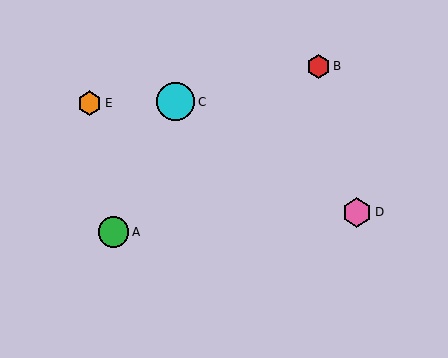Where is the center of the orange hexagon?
The center of the orange hexagon is at (89, 103).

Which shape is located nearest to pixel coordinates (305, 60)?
The red hexagon (labeled B) at (318, 66) is nearest to that location.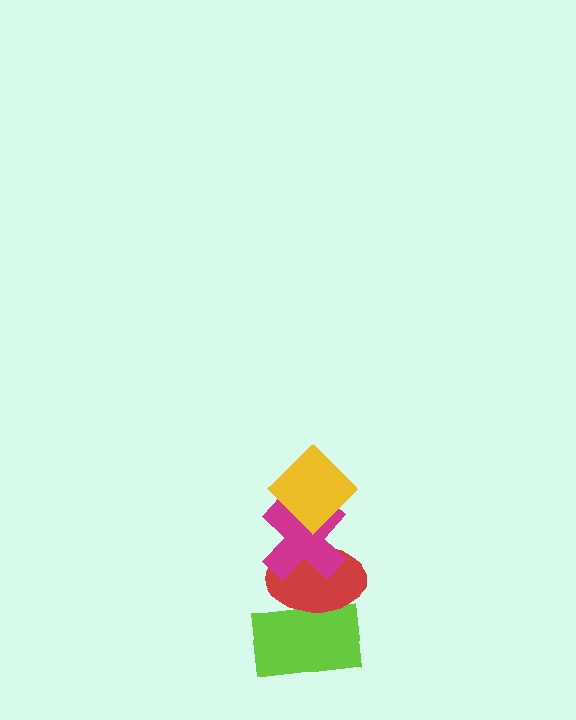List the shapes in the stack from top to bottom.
From top to bottom: the yellow diamond, the magenta cross, the red ellipse, the lime rectangle.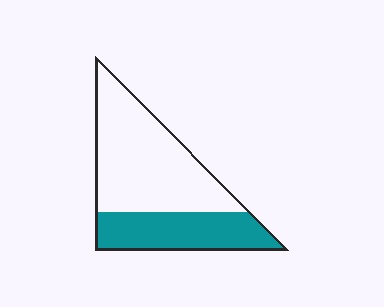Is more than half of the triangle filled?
No.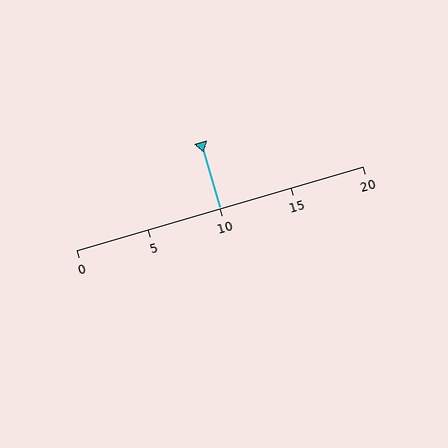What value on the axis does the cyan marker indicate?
The marker indicates approximately 10.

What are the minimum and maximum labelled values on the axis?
The axis runs from 0 to 20.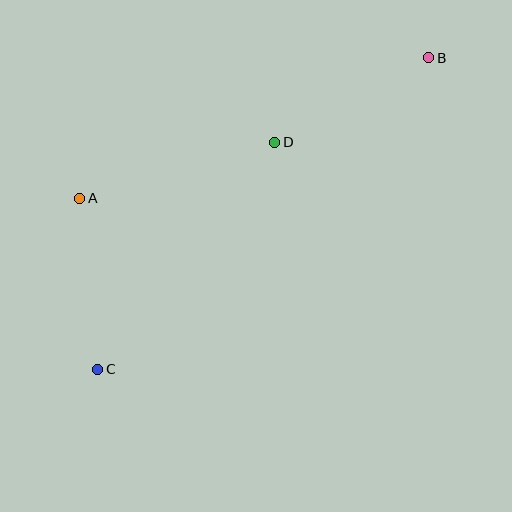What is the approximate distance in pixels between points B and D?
The distance between B and D is approximately 175 pixels.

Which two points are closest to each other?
Points A and C are closest to each other.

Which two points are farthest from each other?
Points B and C are farthest from each other.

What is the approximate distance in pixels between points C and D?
The distance between C and D is approximately 288 pixels.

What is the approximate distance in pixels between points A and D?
The distance between A and D is approximately 203 pixels.